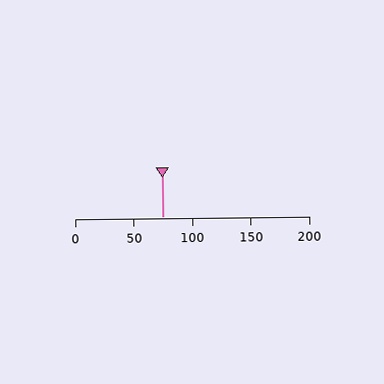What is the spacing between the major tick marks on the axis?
The major ticks are spaced 50 apart.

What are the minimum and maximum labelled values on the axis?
The axis runs from 0 to 200.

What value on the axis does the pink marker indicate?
The marker indicates approximately 75.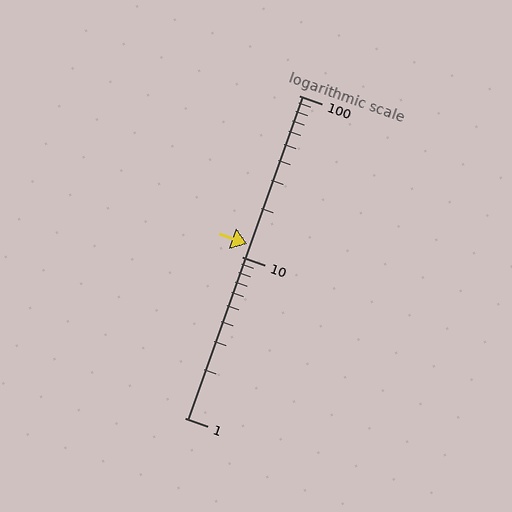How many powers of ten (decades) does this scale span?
The scale spans 2 decades, from 1 to 100.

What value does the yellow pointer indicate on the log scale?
The pointer indicates approximately 12.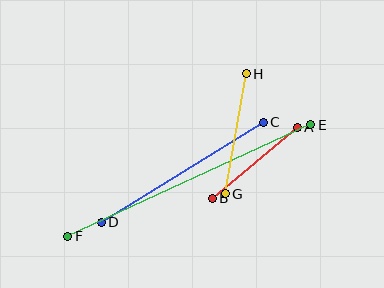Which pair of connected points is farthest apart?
Points E and F are farthest apart.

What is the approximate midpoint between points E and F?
The midpoint is at approximately (189, 181) pixels.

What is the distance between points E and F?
The distance is approximately 267 pixels.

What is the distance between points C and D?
The distance is approximately 190 pixels.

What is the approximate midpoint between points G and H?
The midpoint is at approximately (236, 134) pixels.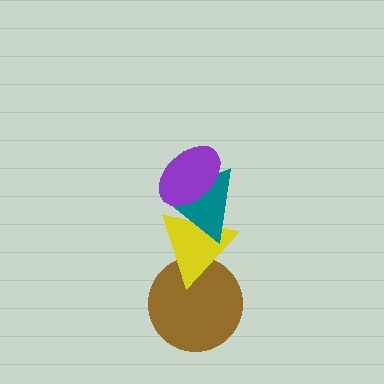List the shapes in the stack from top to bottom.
From top to bottom: the purple ellipse, the teal triangle, the yellow triangle, the brown circle.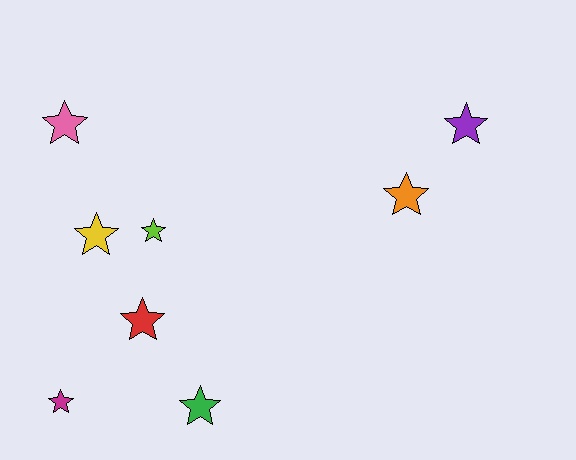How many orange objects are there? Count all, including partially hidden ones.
There is 1 orange object.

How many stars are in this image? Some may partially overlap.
There are 8 stars.